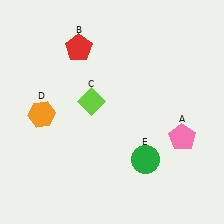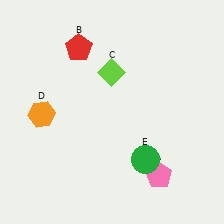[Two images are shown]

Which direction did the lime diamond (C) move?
The lime diamond (C) moved up.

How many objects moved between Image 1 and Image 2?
2 objects moved between the two images.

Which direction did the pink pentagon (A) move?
The pink pentagon (A) moved down.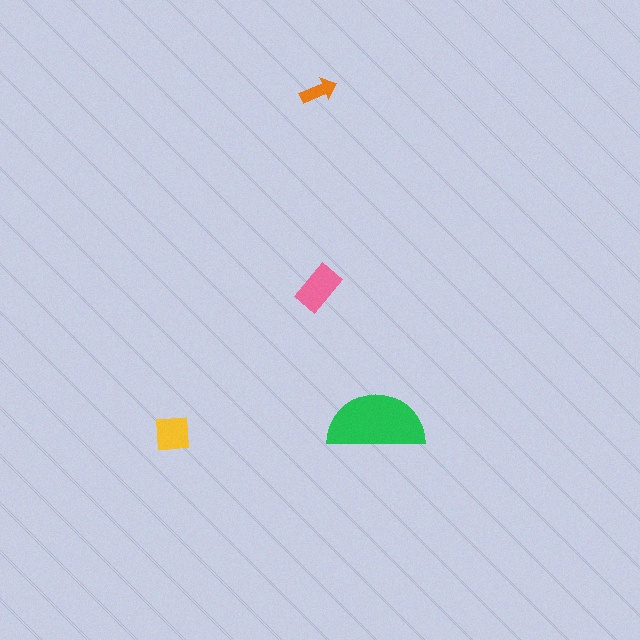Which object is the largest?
The green semicircle.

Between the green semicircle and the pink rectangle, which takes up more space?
The green semicircle.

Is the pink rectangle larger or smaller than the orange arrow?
Larger.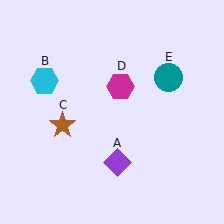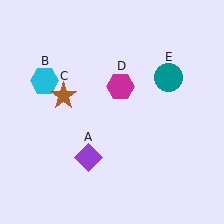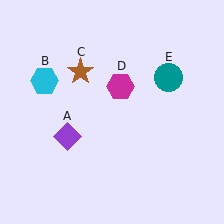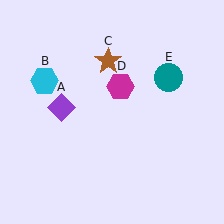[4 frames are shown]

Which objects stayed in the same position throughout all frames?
Cyan hexagon (object B) and magenta hexagon (object D) and teal circle (object E) remained stationary.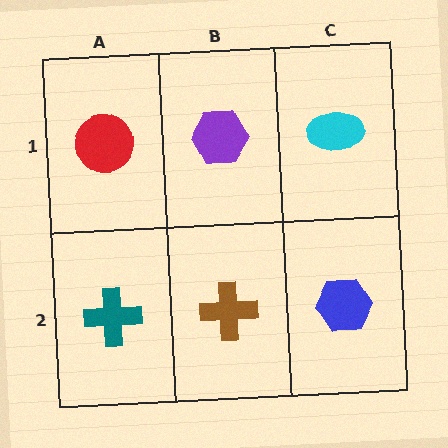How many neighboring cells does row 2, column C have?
2.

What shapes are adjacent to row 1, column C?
A blue hexagon (row 2, column C), a purple hexagon (row 1, column B).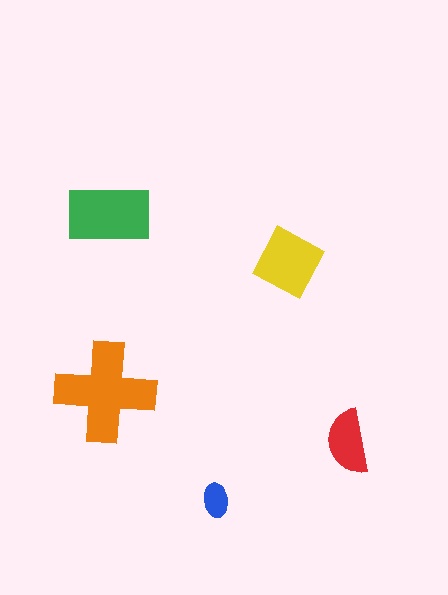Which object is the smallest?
The blue ellipse.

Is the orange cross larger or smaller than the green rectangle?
Larger.